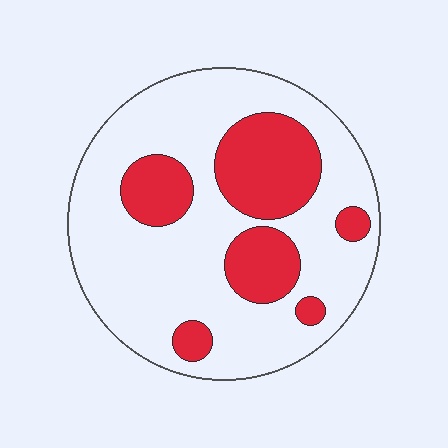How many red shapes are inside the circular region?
6.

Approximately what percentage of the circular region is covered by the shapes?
Approximately 25%.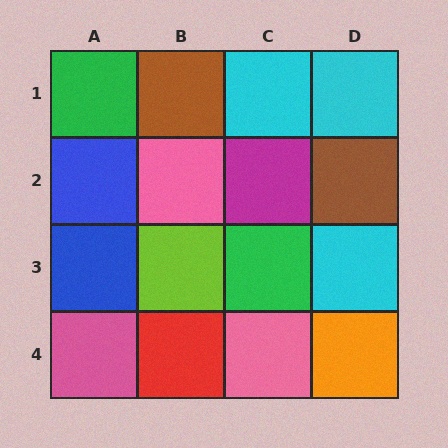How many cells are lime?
1 cell is lime.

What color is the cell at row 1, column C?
Cyan.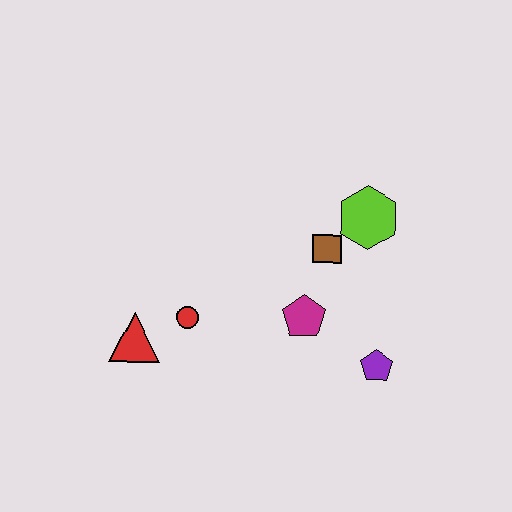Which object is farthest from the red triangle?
The lime hexagon is farthest from the red triangle.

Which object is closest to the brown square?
The lime hexagon is closest to the brown square.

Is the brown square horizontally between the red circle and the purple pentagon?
Yes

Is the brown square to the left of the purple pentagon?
Yes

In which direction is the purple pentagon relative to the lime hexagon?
The purple pentagon is below the lime hexagon.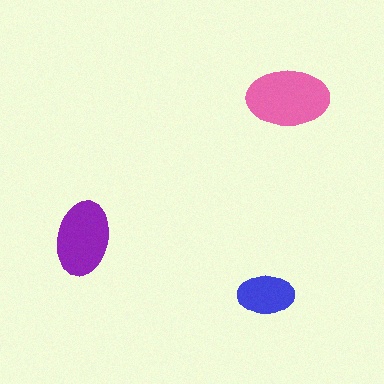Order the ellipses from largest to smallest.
the pink one, the purple one, the blue one.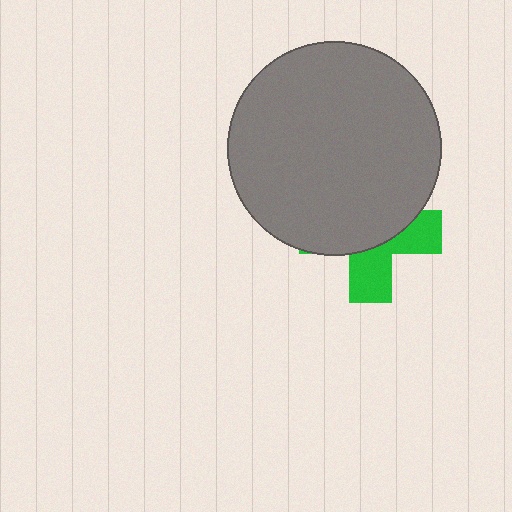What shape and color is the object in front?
The object in front is a gray circle.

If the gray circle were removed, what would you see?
You would see the complete green cross.